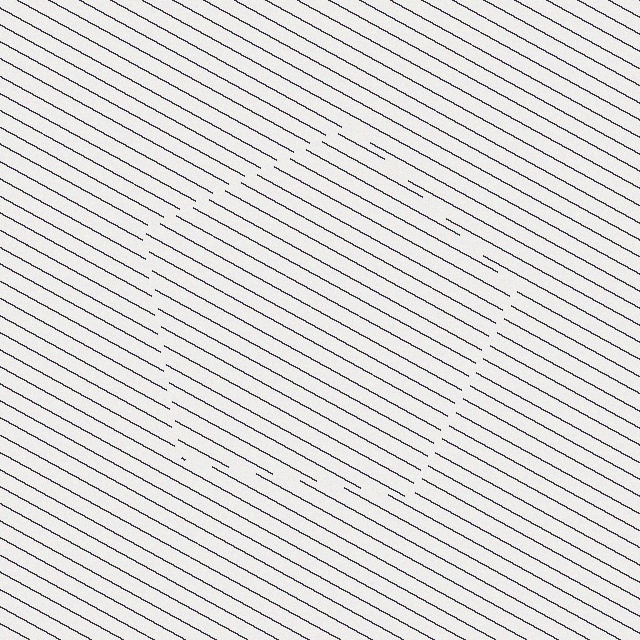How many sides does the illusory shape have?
5 sides — the line-ends trace a pentagon.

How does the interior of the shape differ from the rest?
The interior of the shape contains the same grating, shifted by half a period — the contour is defined by the phase discontinuity where line-ends from the inner and outer gratings abut.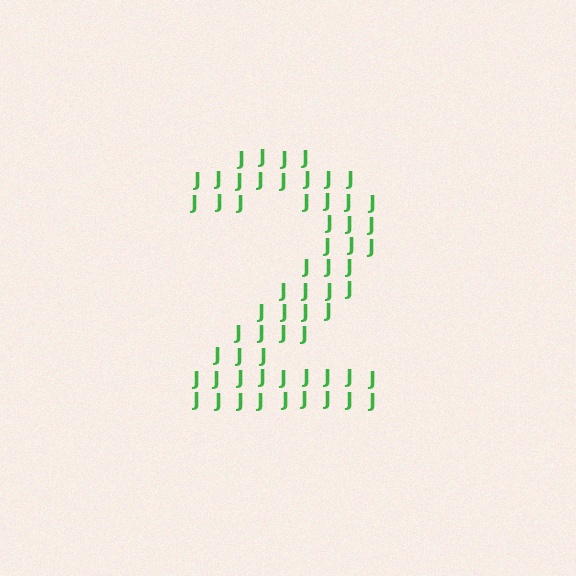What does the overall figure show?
The overall figure shows the digit 2.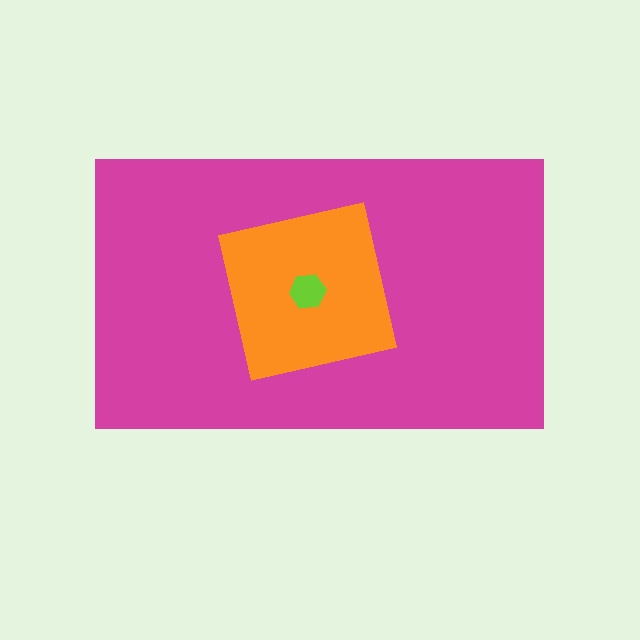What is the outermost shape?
The magenta rectangle.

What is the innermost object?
The lime hexagon.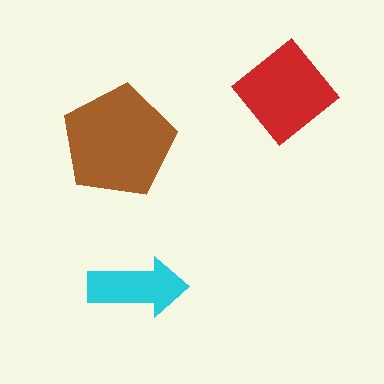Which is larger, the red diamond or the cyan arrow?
The red diamond.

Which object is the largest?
The brown pentagon.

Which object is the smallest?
The cyan arrow.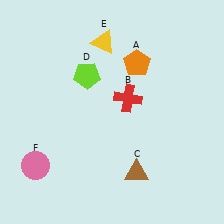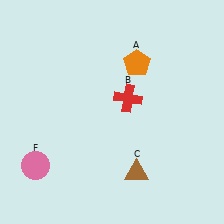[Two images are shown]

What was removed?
The yellow triangle (E), the lime pentagon (D) were removed in Image 2.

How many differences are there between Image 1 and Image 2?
There are 2 differences between the two images.